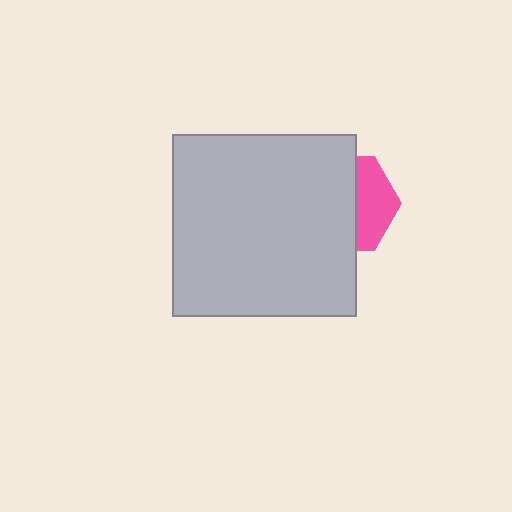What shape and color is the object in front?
The object in front is a light gray rectangle.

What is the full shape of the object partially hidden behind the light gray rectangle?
The partially hidden object is a pink hexagon.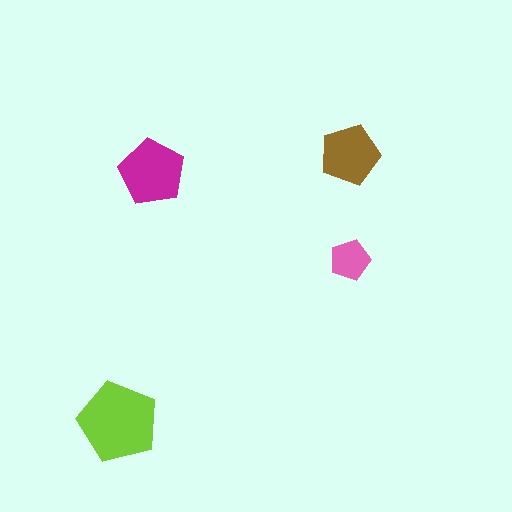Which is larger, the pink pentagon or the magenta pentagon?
The magenta one.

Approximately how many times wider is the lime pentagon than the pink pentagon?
About 2 times wider.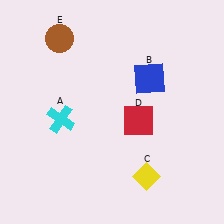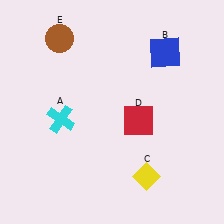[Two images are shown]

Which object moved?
The blue square (B) moved up.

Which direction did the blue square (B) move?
The blue square (B) moved up.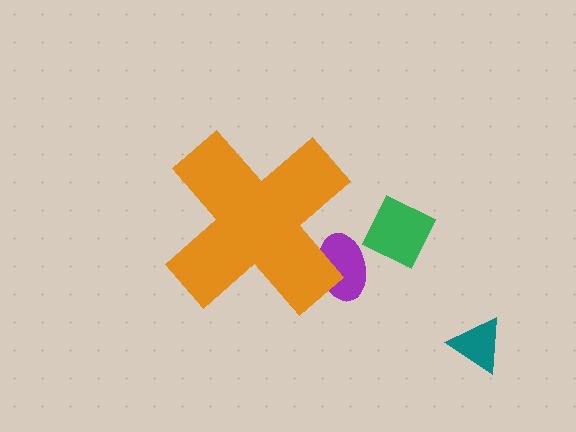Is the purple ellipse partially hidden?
Yes, the purple ellipse is partially hidden behind the orange cross.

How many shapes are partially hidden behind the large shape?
1 shape is partially hidden.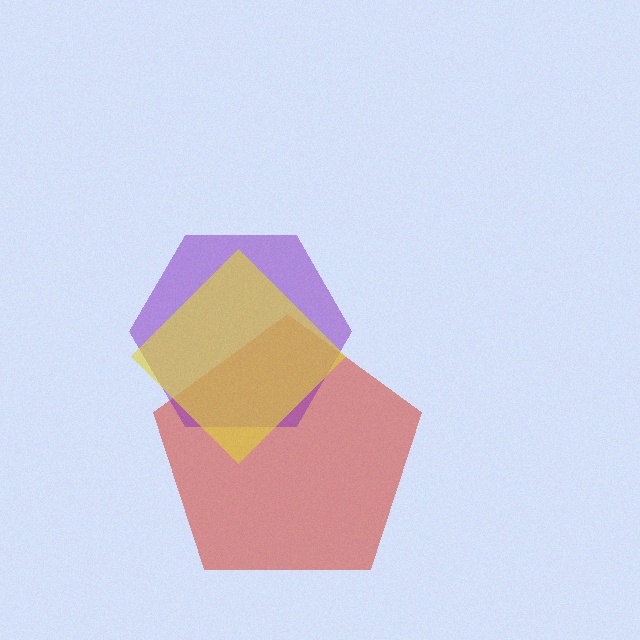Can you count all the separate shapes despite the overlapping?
Yes, there are 3 separate shapes.